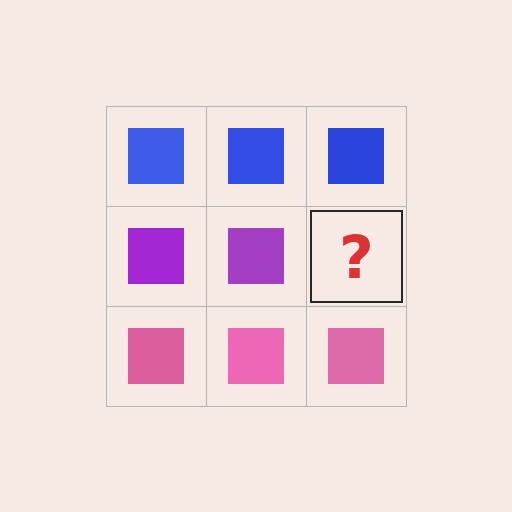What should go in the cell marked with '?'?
The missing cell should contain a purple square.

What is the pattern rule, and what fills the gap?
The rule is that each row has a consistent color. The gap should be filled with a purple square.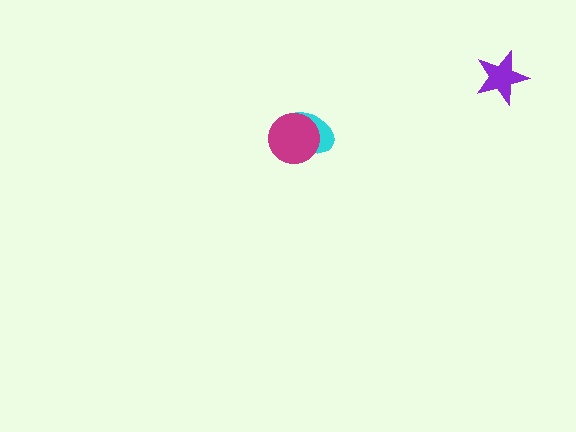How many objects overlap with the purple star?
0 objects overlap with the purple star.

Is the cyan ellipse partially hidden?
Yes, it is partially covered by another shape.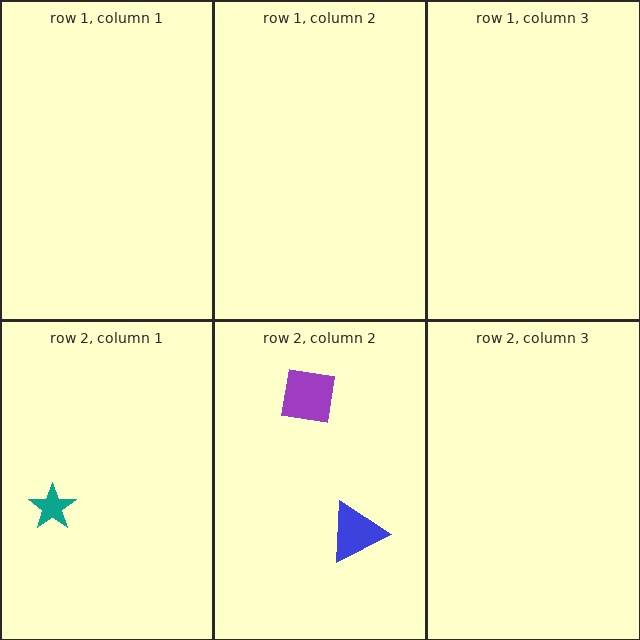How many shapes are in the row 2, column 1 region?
1.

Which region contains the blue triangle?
The row 2, column 2 region.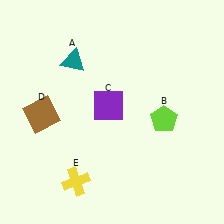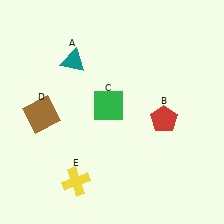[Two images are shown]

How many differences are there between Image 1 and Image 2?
There are 2 differences between the two images.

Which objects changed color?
B changed from lime to red. C changed from purple to green.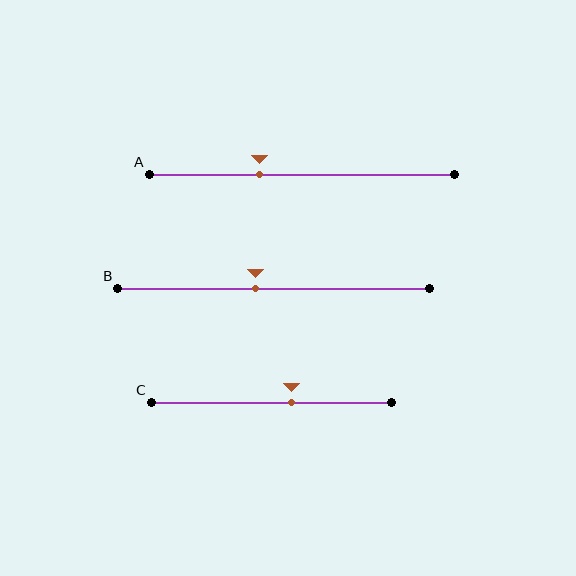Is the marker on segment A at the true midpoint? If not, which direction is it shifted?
No, the marker on segment A is shifted to the left by about 14% of the segment length.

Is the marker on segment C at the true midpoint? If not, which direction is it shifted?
No, the marker on segment C is shifted to the right by about 8% of the segment length.